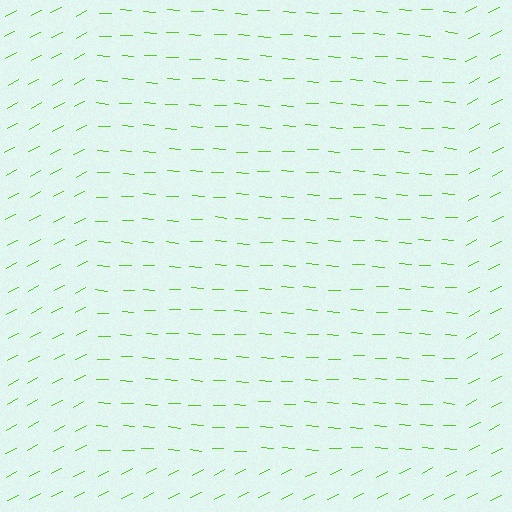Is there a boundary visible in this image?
Yes, there is a texture boundary formed by a change in line orientation.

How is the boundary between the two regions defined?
The boundary is defined purely by a change in line orientation (approximately 31 degrees difference). All lines are the same color and thickness.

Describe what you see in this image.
The image is filled with small lime line segments. A rectangle region in the image has lines oriented differently from the surrounding lines, creating a visible texture boundary.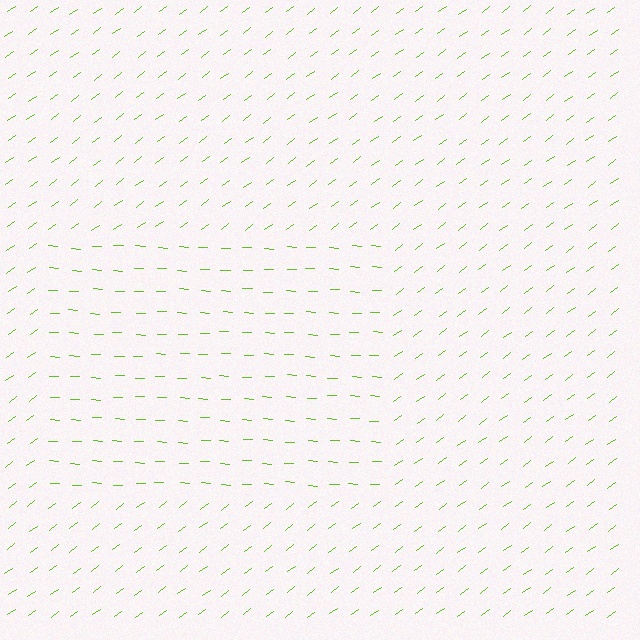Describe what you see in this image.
The image is filled with small lime line segments. A rectangle region in the image has lines oriented differently from the surrounding lines, creating a visible texture boundary.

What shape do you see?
I see a rectangle.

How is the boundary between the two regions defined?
The boundary is defined purely by a change in line orientation (approximately 40 degrees difference). All lines are the same color and thickness.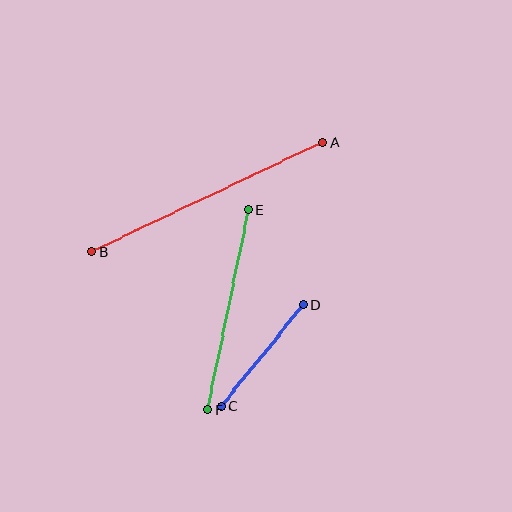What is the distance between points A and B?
The distance is approximately 255 pixels.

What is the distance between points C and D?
The distance is approximately 130 pixels.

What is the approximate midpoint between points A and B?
The midpoint is at approximately (207, 197) pixels.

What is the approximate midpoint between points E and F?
The midpoint is at approximately (228, 310) pixels.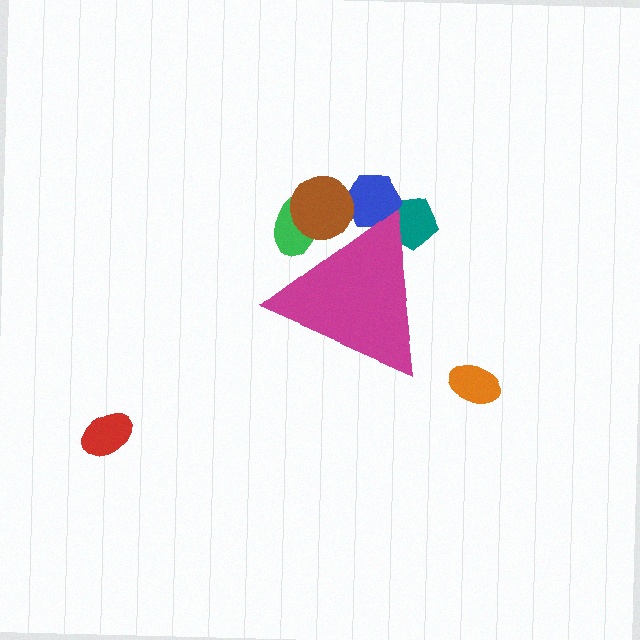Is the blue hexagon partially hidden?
Yes, the blue hexagon is partially hidden behind the magenta triangle.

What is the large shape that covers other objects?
A magenta triangle.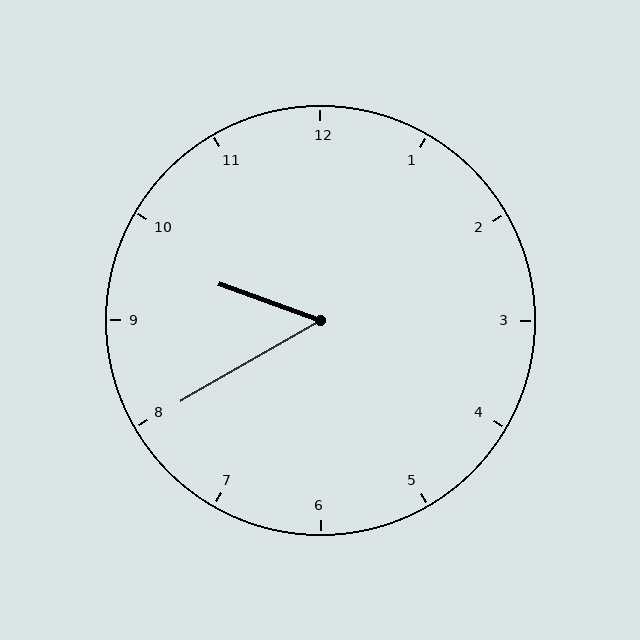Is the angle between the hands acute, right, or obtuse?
It is acute.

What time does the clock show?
9:40.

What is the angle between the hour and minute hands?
Approximately 50 degrees.